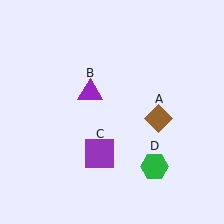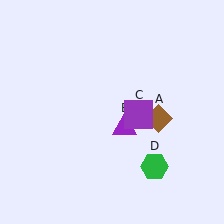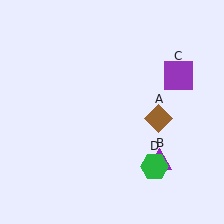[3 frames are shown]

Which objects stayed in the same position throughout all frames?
Brown diamond (object A) and green hexagon (object D) remained stationary.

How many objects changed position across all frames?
2 objects changed position: purple triangle (object B), purple square (object C).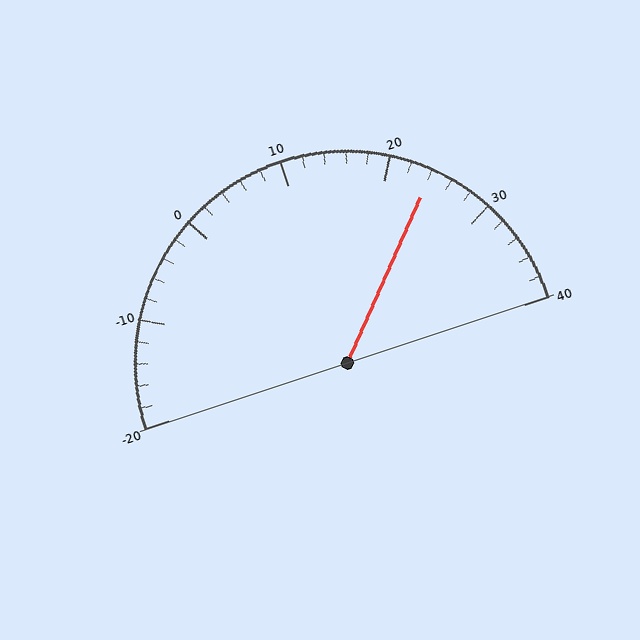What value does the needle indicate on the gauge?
The needle indicates approximately 24.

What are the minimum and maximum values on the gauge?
The gauge ranges from -20 to 40.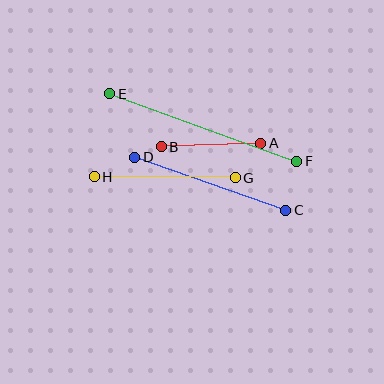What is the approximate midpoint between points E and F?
The midpoint is at approximately (203, 127) pixels.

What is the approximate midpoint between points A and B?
The midpoint is at approximately (211, 145) pixels.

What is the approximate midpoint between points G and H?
The midpoint is at approximately (165, 177) pixels.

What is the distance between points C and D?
The distance is approximately 160 pixels.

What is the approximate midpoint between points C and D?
The midpoint is at approximately (210, 184) pixels.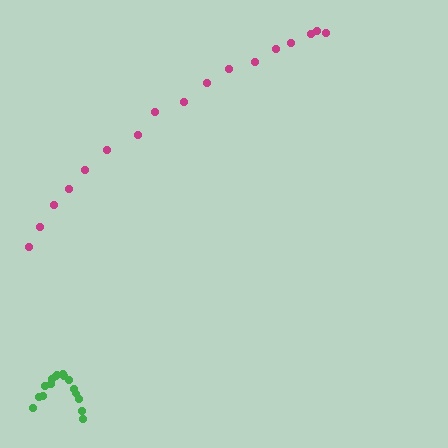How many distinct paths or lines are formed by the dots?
There are 2 distinct paths.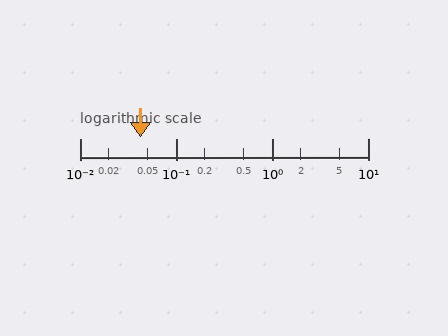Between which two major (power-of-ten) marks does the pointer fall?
The pointer is between 0.01 and 0.1.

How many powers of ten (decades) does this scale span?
The scale spans 3 decades, from 0.01 to 10.